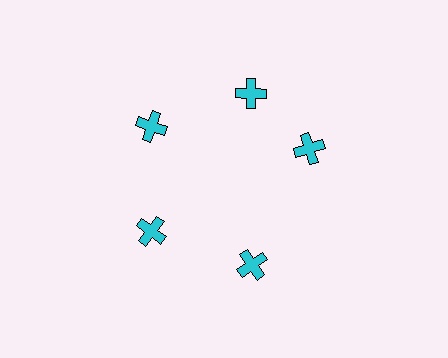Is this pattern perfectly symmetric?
No. The 5 cyan crosses are arranged in a ring, but one element near the 3 o'clock position is rotated out of alignment along the ring, breaking the 5-fold rotational symmetry.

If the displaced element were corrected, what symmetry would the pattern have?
It would have 5-fold rotational symmetry — the pattern would map onto itself every 72 degrees.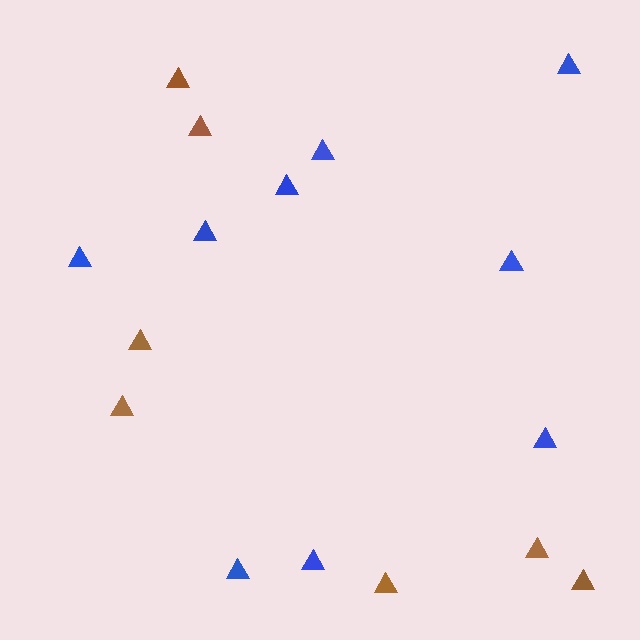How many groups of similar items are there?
There are 2 groups: one group of brown triangles (7) and one group of blue triangles (9).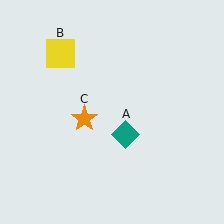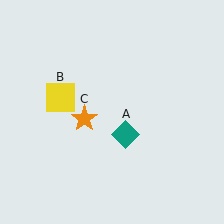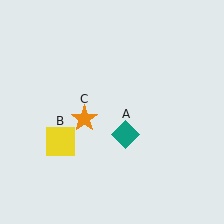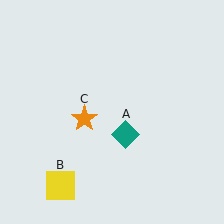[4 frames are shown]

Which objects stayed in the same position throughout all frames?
Teal diamond (object A) and orange star (object C) remained stationary.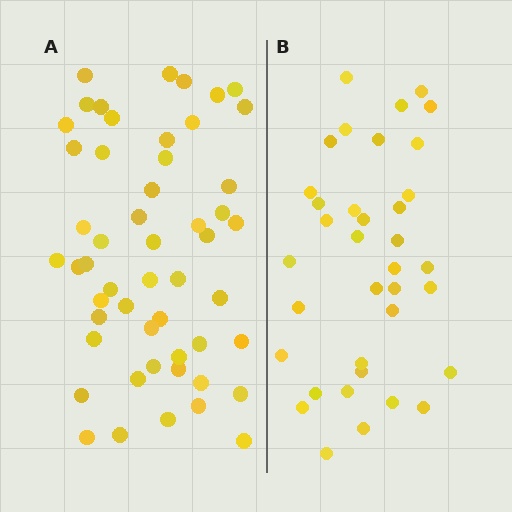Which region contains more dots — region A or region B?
Region A (the left region) has more dots.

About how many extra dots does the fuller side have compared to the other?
Region A has approximately 15 more dots than region B.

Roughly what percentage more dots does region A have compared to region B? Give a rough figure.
About 45% more.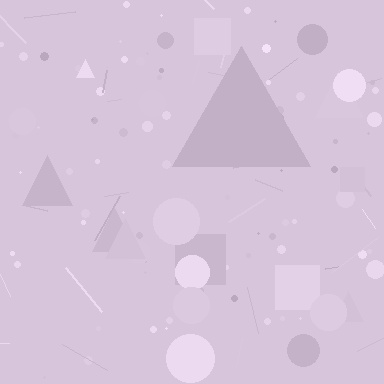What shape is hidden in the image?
A triangle is hidden in the image.